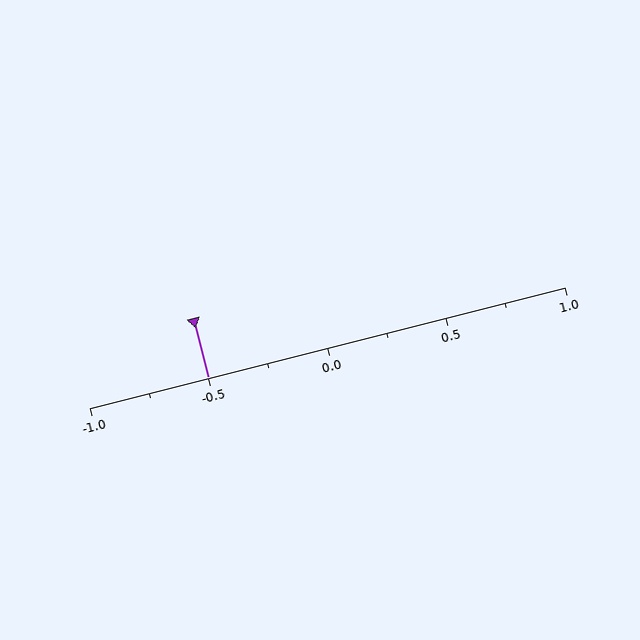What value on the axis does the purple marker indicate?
The marker indicates approximately -0.5.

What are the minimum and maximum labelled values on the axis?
The axis runs from -1.0 to 1.0.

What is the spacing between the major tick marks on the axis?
The major ticks are spaced 0.5 apart.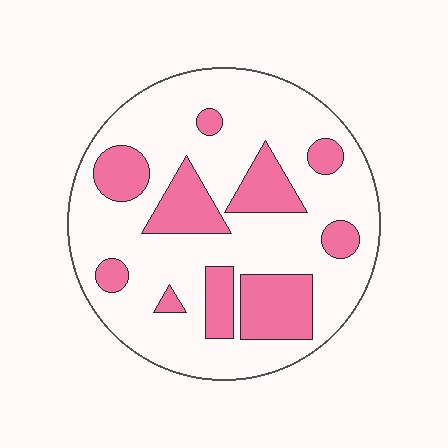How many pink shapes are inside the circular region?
10.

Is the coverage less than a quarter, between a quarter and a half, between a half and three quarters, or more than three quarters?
Between a quarter and a half.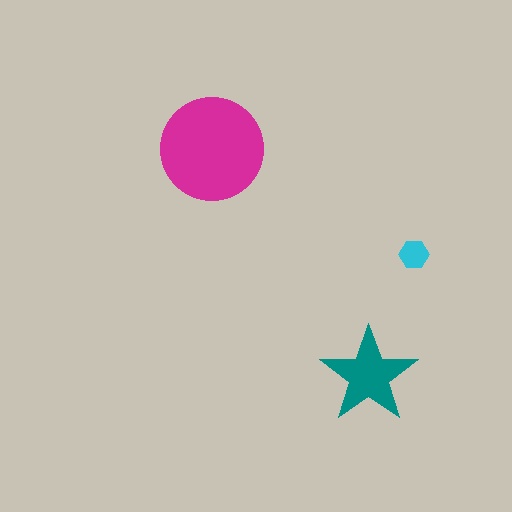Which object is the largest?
The magenta circle.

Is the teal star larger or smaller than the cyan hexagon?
Larger.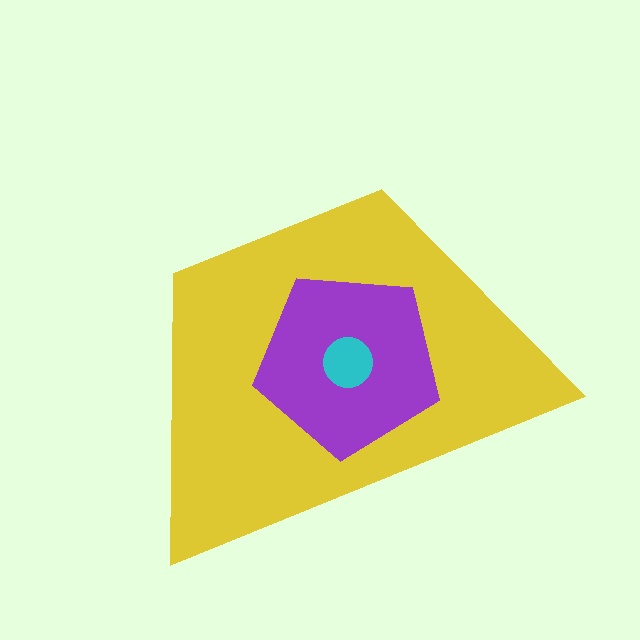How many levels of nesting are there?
3.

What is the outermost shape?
The yellow trapezoid.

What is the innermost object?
The cyan circle.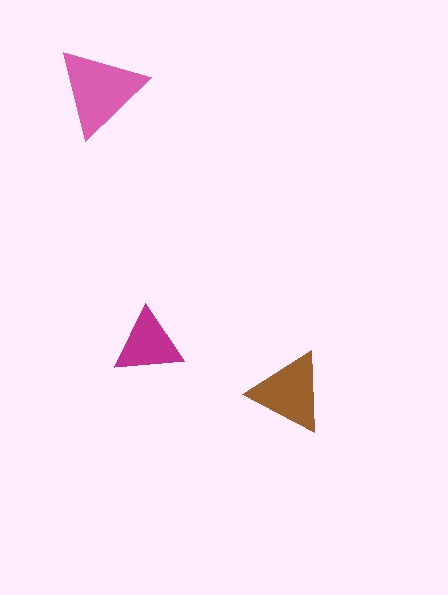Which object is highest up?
The pink triangle is topmost.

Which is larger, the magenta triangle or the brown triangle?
The brown one.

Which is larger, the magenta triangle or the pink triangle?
The pink one.